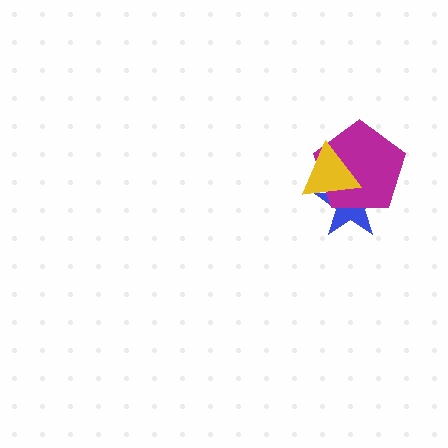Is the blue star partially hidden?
Yes, it is partially covered by another shape.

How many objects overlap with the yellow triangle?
2 objects overlap with the yellow triangle.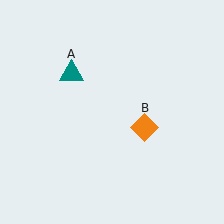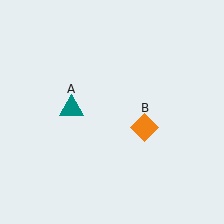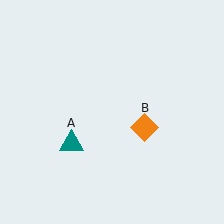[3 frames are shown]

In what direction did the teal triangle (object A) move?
The teal triangle (object A) moved down.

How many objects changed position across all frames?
1 object changed position: teal triangle (object A).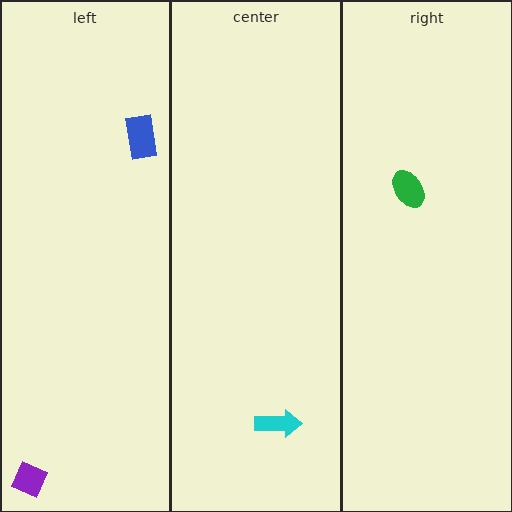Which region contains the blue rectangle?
The left region.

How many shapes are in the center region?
1.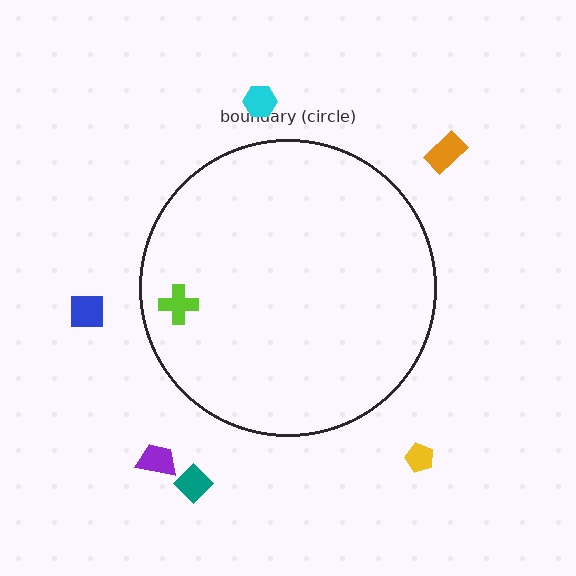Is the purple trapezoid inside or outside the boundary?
Outside.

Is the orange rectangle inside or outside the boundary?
Outside.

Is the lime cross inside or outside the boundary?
Inside.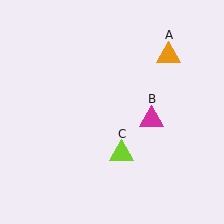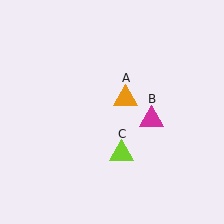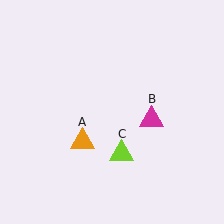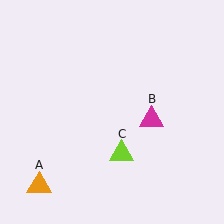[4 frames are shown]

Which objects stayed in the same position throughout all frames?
Magenta triangle (object B) and lime triangle (object C) remained stationary.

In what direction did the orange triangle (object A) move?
The orange triangle (object A) moved down and to the left.